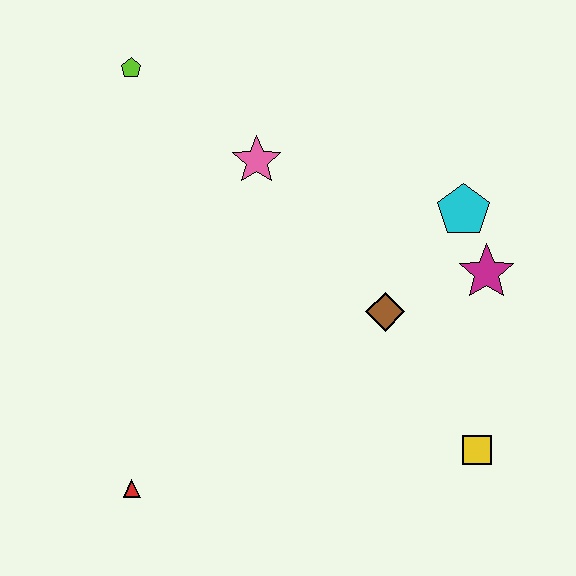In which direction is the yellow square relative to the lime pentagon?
The yellow square is below the lime pentagon.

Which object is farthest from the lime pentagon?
The yellow square is farthest from the lime pentagon.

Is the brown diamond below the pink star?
Yes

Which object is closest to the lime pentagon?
The pink star is closest to the lime pentagon.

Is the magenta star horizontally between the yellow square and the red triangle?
No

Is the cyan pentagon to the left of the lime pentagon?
No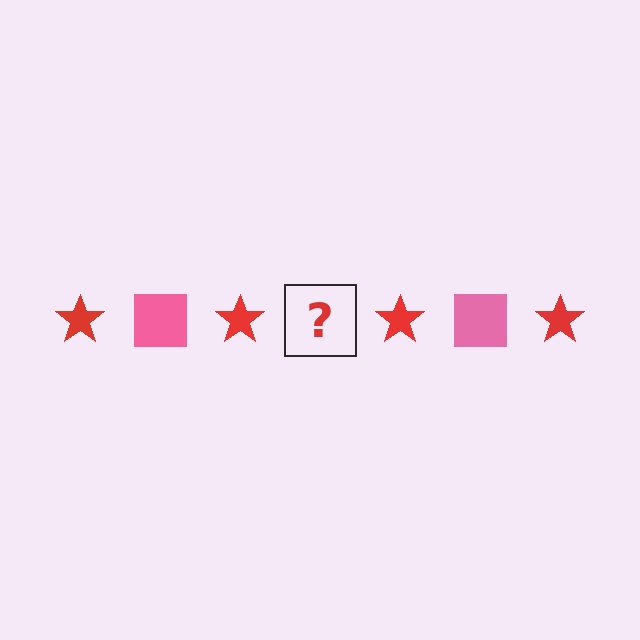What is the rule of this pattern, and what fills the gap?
The rule is that the pattern alternates between red star and pink square. The gap should be filled with a pink square.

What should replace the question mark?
The question mark should be replaced with a pink square.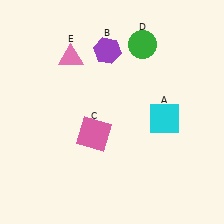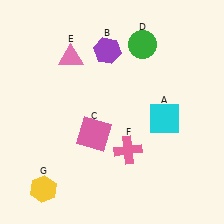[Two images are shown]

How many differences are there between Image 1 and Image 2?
There are 2 differences between the two images.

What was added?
A pink cross (F), a yellow hexagon (G) were added in Image 2.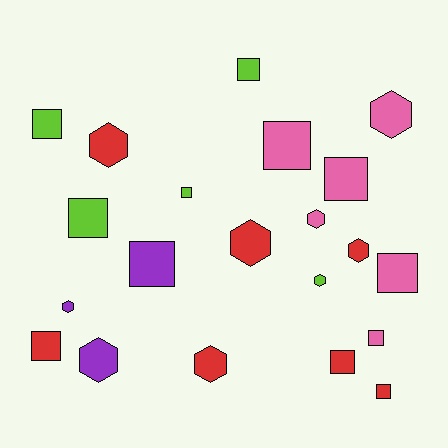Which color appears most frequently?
Red, with 7 objects.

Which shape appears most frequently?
Square, with 12 objects.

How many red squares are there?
There are 3 red squares.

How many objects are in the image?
There are 21 objects.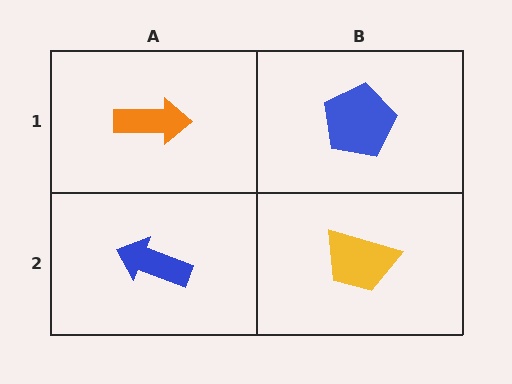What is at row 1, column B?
A blue pentagon.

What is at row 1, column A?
An orange arrow.